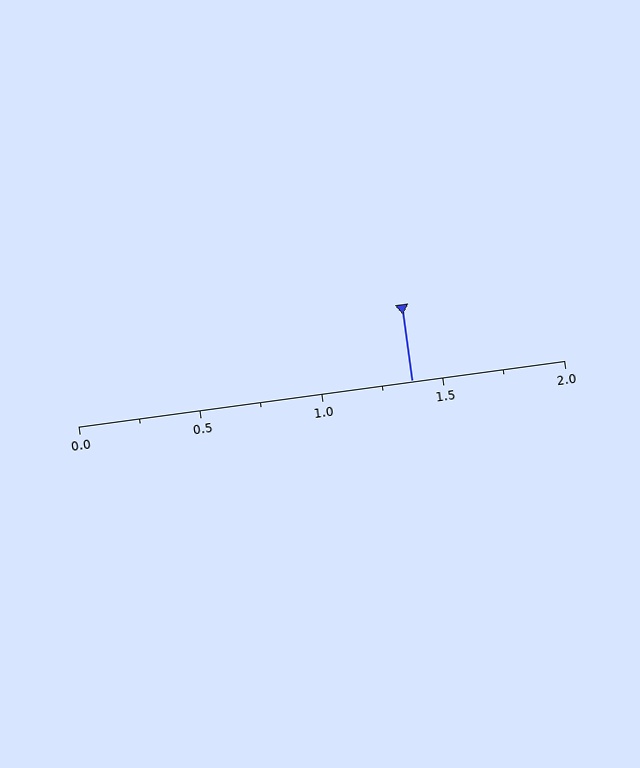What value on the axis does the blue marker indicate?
The marker indicates approximately 1.38.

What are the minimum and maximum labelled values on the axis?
The axis runs from 0.0 to 2.0.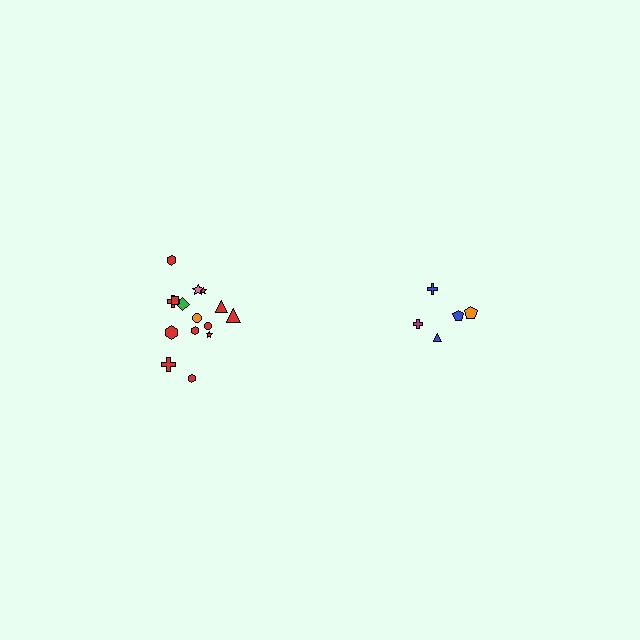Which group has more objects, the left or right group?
The left group.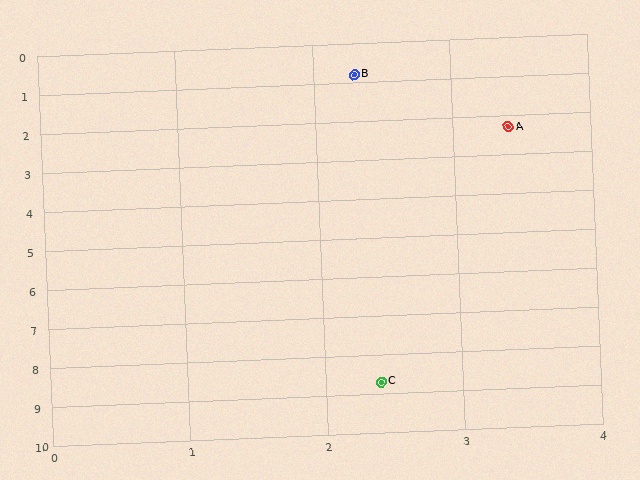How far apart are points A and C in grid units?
Points A and C are about 6.5 grid units apart.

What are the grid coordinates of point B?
Point B is at approximately (2.3, 0.8).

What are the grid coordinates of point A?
Point A is at approximately (3.4, 2.3).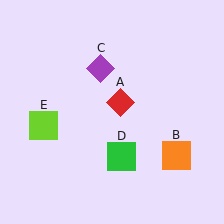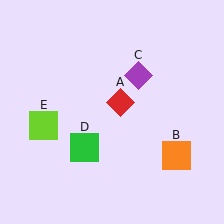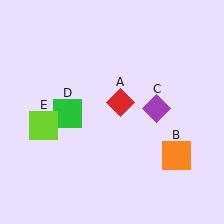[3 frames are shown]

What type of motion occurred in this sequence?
The purple diamond (object C), green square (object D) rotated clockwise around the center of the scene.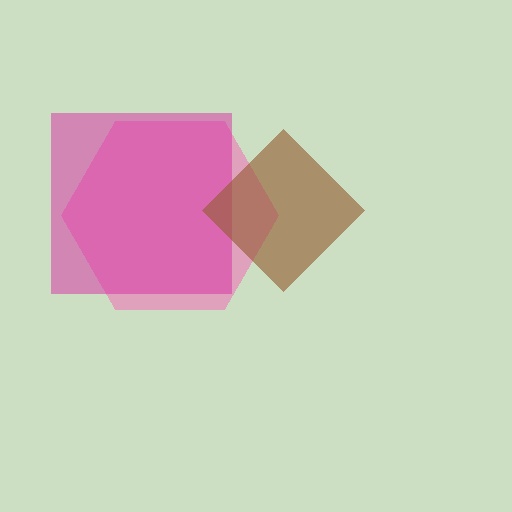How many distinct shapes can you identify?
There are 3 distinct shapes: a pink hexagon, a magenta square, a brown diamond.